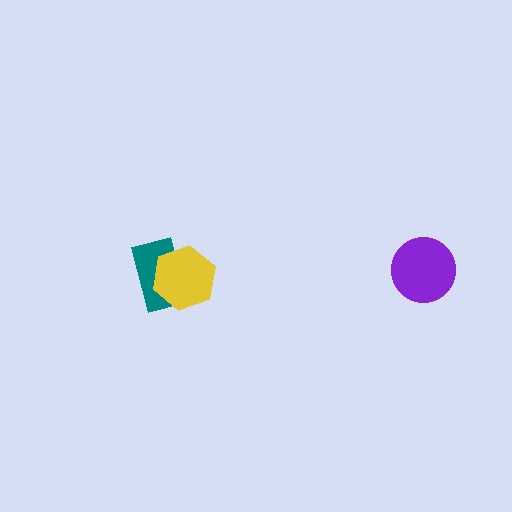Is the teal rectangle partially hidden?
Yes, it is partially covered by another shape.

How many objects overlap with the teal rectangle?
1 object overlaps with the teal rectangle.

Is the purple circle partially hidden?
No, no other shape covers it.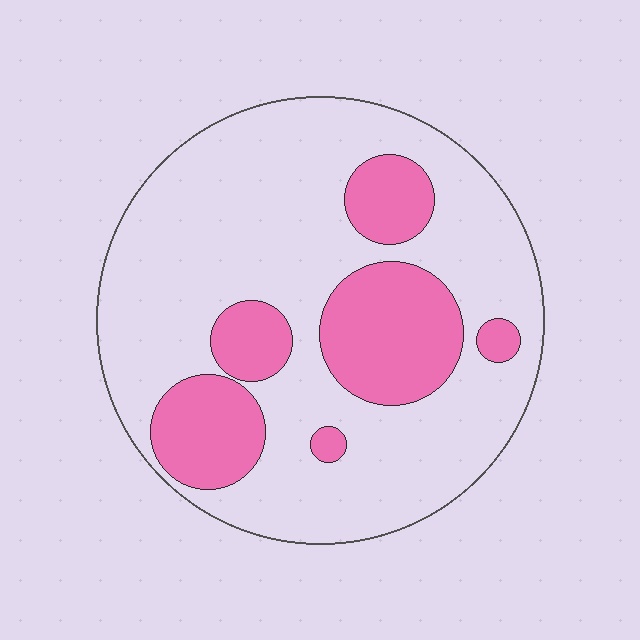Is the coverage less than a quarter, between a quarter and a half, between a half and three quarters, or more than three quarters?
Between a quarter and a half.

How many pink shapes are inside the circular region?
6.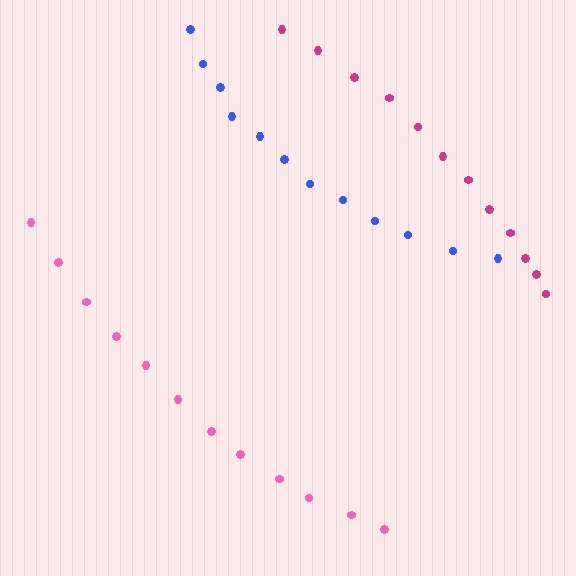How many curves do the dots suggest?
There are 3 distinct paths.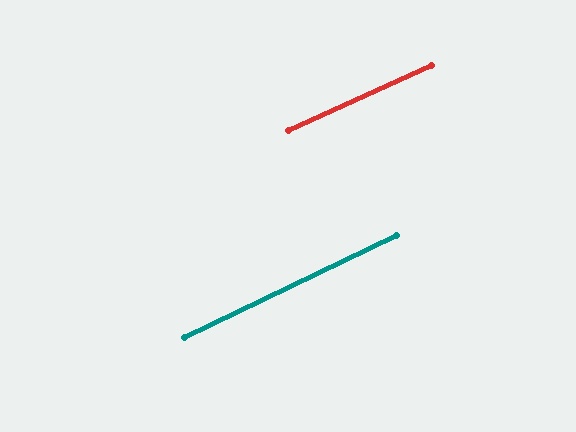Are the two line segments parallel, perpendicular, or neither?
Parallel — their directions differ by only 1.3°.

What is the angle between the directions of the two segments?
Approximately 1 degree.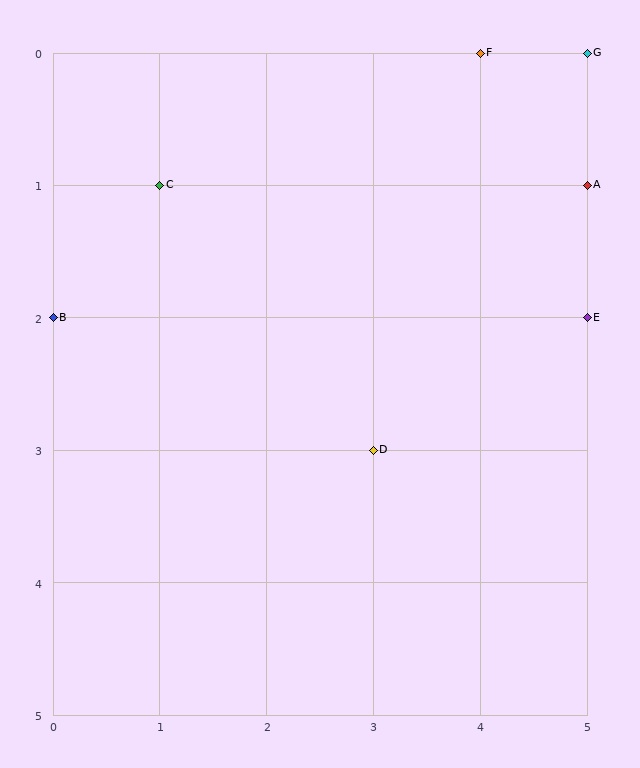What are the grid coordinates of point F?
Point F is at grid coordinates (4, 0).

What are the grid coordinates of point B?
Point B is at grid coordinates (0, 2).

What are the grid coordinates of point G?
Point G is at grid coordinates (5, 0).